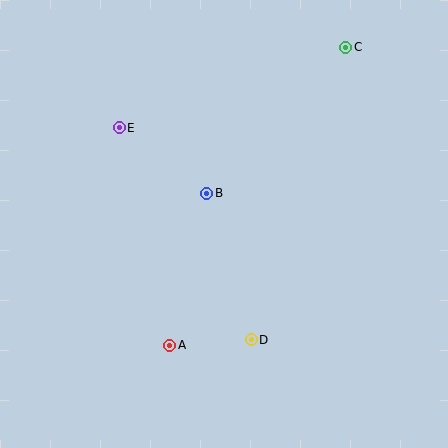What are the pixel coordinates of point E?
Point E is at (119, 128).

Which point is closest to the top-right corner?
Point C is closest to the top-right corner.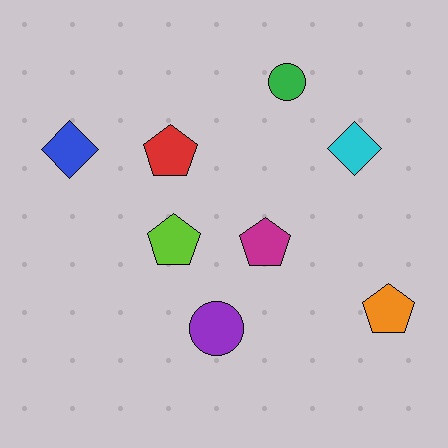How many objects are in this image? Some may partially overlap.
There are 8 objects.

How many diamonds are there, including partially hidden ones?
There are 2 diamonds.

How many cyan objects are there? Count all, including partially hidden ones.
There is 1 cyan object.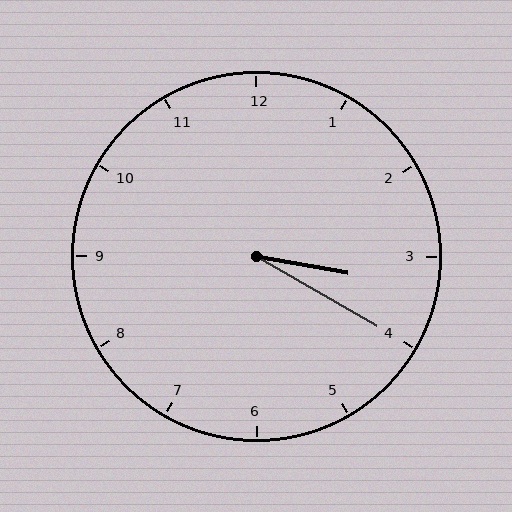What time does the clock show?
3:20.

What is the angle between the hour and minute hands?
Approximately 20 degrees.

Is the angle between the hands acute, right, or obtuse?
It is acute.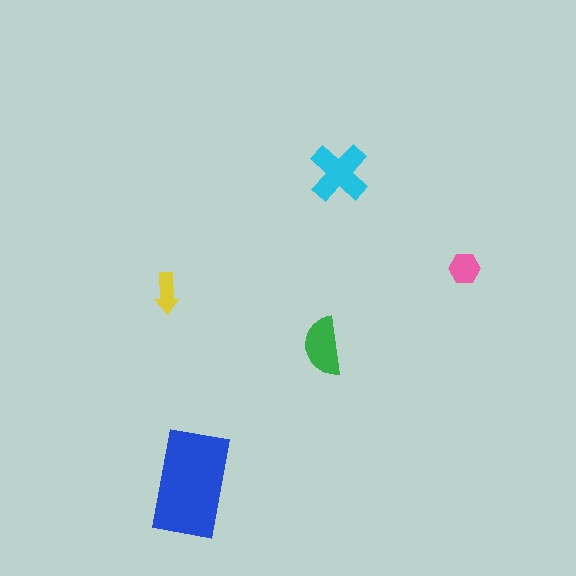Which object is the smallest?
The yellow arrow.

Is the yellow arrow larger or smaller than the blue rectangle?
Smaller.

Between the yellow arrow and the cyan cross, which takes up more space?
The cyan cross.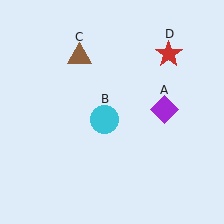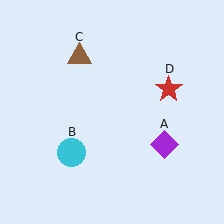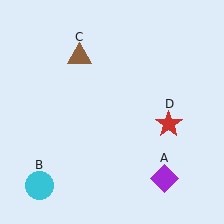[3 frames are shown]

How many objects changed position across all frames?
3 objects changed position: purple diamond (object A), cyan circle (object B), red star (object D).